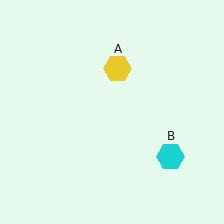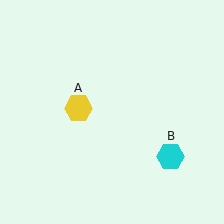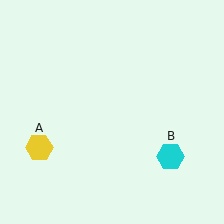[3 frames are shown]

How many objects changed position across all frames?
1 object changed position: yellow hexagon (object A).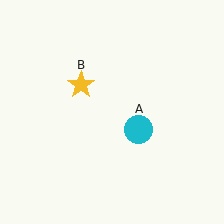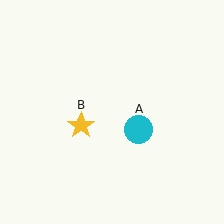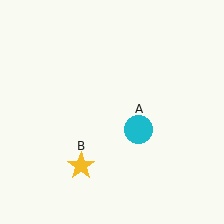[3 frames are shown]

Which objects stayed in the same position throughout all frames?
Cyan circle (object A) remained stationary.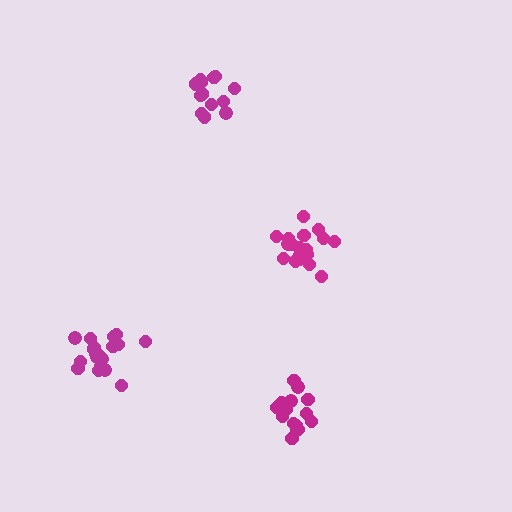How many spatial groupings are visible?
There are 4 spatial groupings.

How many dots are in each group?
Group 1: 18 dots, Group 2: 13 dots, Group 3: 15 dots, Group 4: 19 dots (65 total).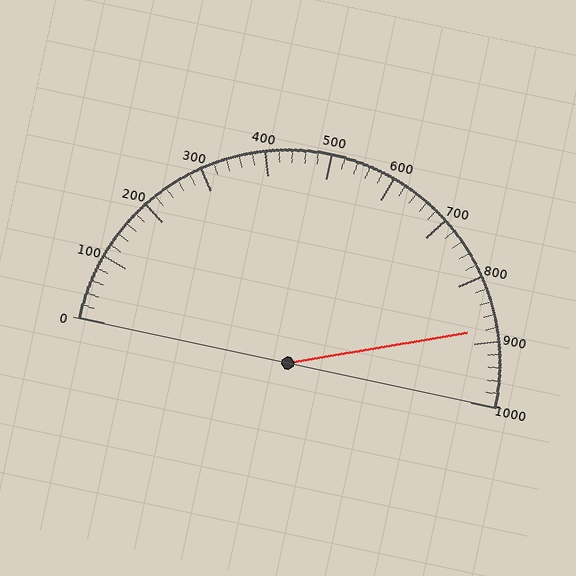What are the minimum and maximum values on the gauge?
The gauge ranges from 0 to 1000.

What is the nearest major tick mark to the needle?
The nearest major tick mark is 900.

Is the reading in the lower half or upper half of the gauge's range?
The reading is in the upper half of the range (0 to 1000).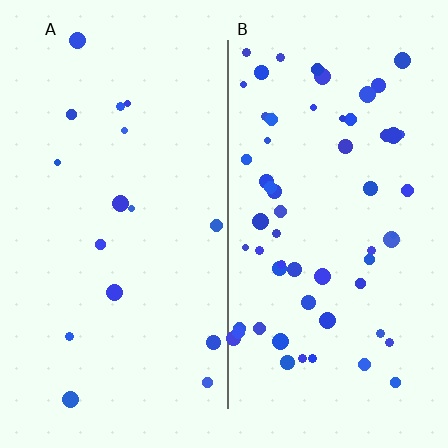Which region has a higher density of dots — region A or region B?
B (the right).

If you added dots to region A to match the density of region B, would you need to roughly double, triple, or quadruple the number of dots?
Approximately quadruple.